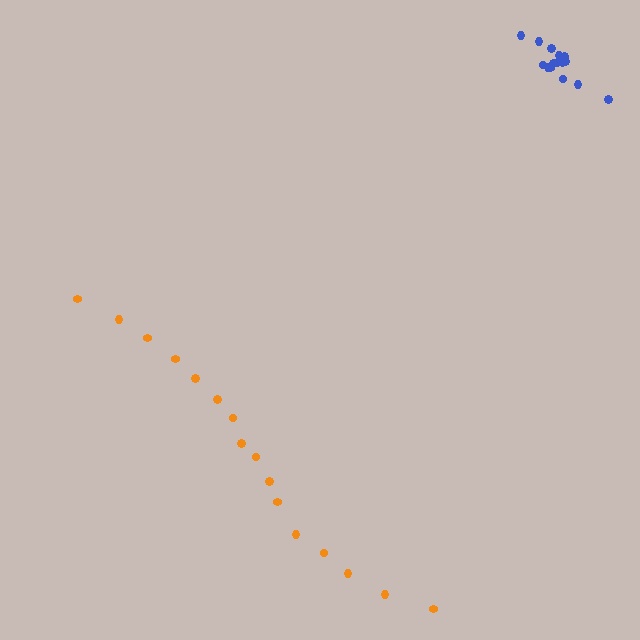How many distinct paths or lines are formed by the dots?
There are 2 distinct paths.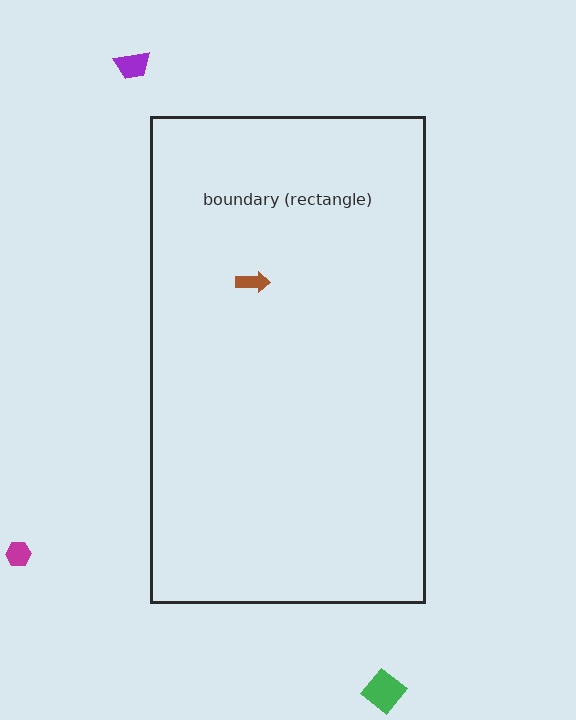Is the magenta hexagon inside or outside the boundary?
Outside.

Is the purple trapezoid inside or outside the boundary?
Outside.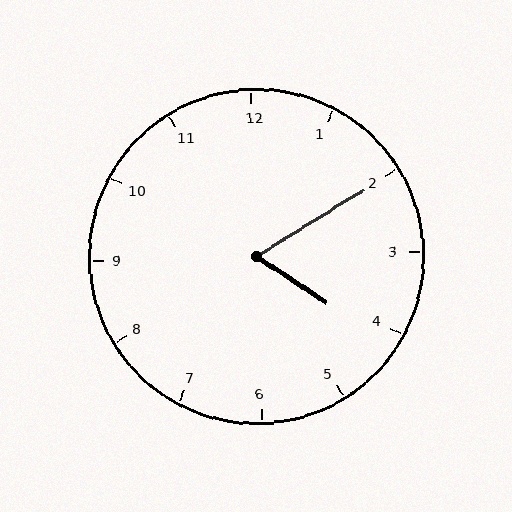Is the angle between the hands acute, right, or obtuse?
It is acute.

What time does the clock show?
4:10.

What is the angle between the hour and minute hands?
Approximately 65 degrees.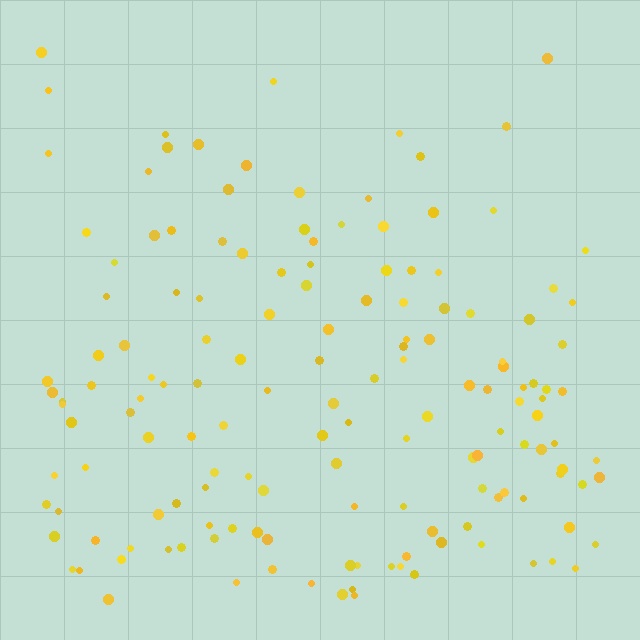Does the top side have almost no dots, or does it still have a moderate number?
Still a moderate number, just noticeably fewer than the bottom.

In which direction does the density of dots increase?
From top to bottom, with the bottom side densest.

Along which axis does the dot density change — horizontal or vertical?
Vertical.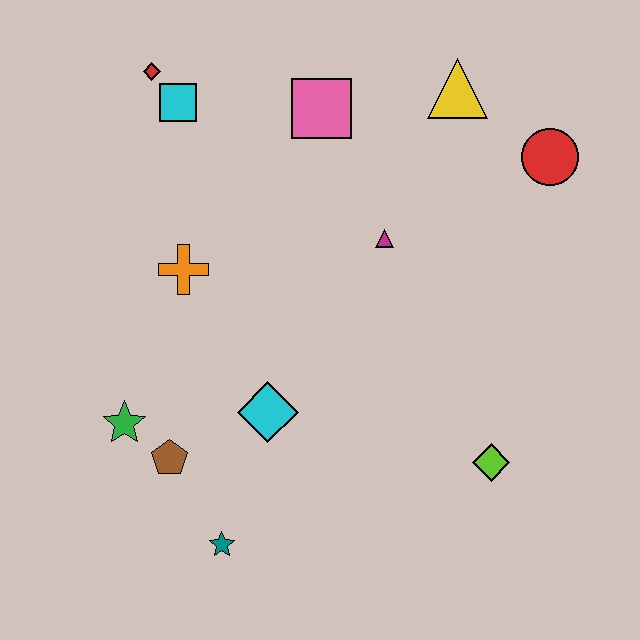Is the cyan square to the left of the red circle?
Yes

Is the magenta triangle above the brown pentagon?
Yes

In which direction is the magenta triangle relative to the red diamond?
The magenta triangle is to the right of the red diamond.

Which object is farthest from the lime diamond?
The red diamond is farthest from the lime diamond.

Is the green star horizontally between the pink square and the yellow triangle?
No